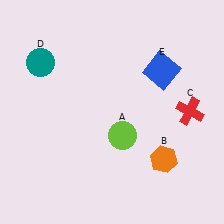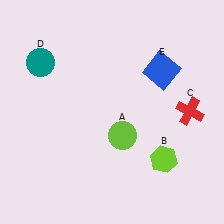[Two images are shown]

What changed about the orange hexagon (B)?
In Image 1, B is orange. In Image 2, it changed to lime.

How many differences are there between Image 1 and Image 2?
There is 1 difference between the two images.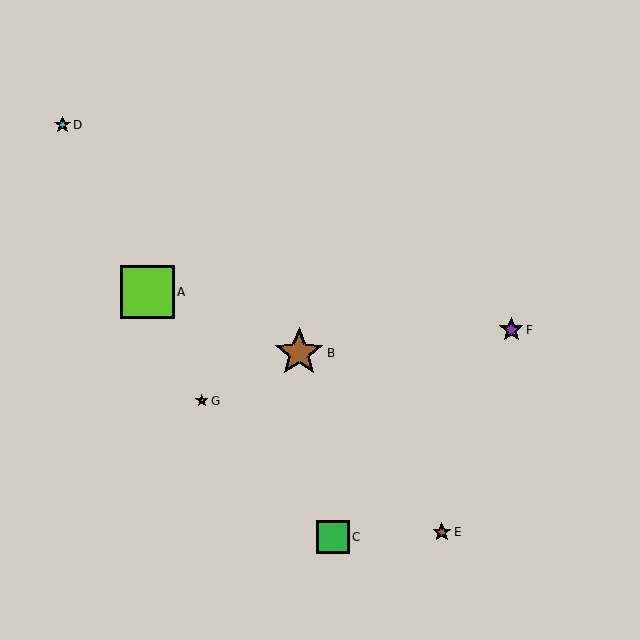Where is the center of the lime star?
The center of the lime star is at (202, 401).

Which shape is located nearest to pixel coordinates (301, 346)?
The brown star (labeled B) at (299, 353) is nearest to that location.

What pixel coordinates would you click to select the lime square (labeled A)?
Click at (148, 292) to select the lime square A.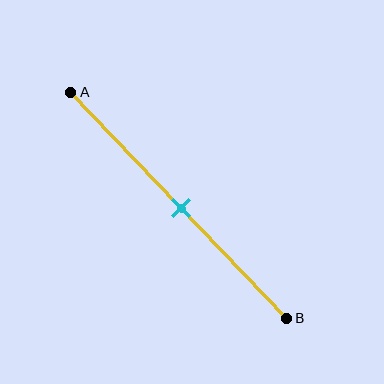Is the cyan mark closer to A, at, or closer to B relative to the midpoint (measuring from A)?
The cyan mark is approximately at the midpoint of segment AB.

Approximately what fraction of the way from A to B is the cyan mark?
The cyan mark is approximately 50% of the way from A to B.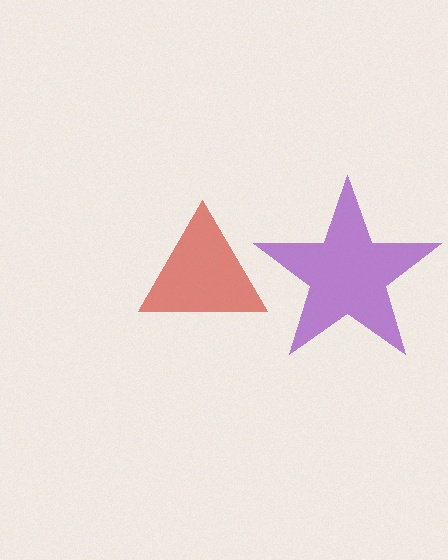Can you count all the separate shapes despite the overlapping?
Yes, there are 2 separate shapes.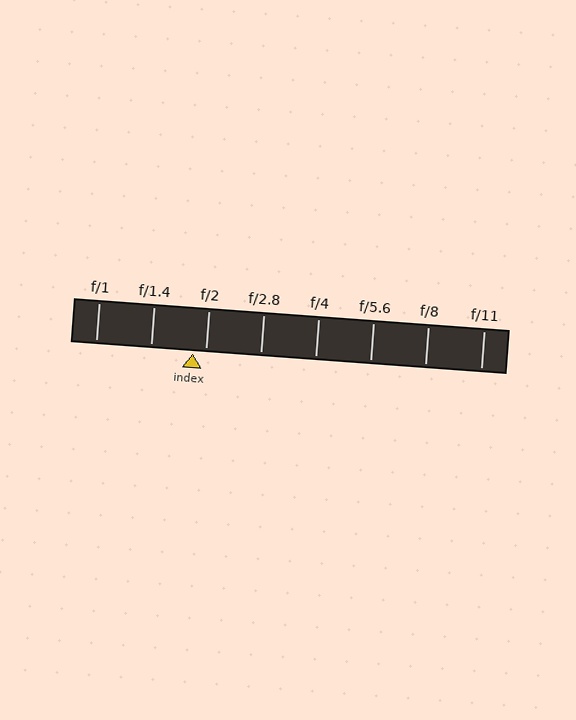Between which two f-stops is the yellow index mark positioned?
The index mark is between f/1.4 and f/2.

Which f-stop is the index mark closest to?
The index mark is closest to f/2.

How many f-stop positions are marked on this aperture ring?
There are 8 f-stop positions marked.